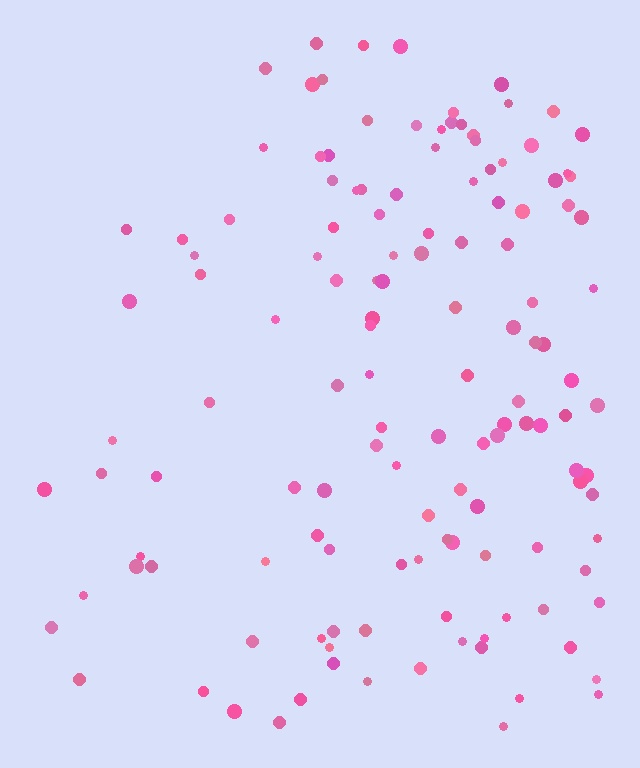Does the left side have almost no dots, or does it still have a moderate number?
Still a moderate number, just noticeably fewer than the right.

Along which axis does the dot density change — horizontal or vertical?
Horizontal.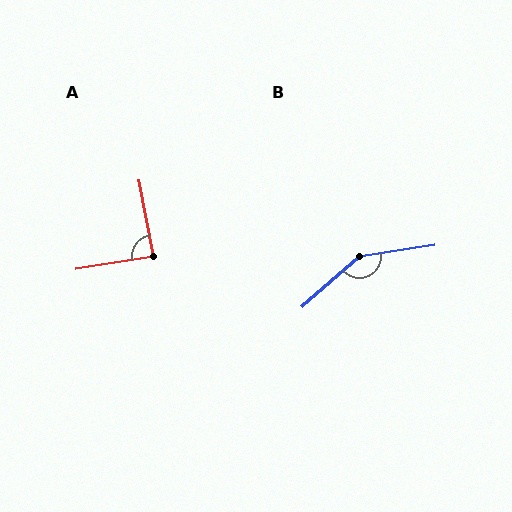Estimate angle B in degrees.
Approximately 147 degrees.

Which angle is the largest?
B, at approximately 147 degrees.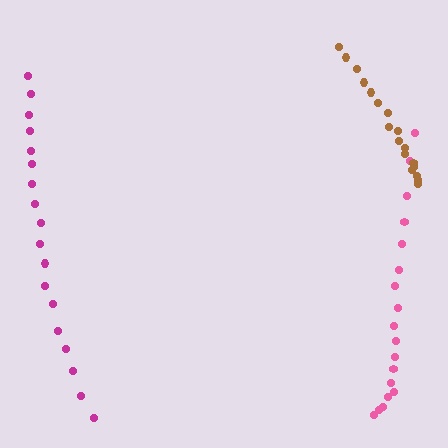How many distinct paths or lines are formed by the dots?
There are 3 distinct paths.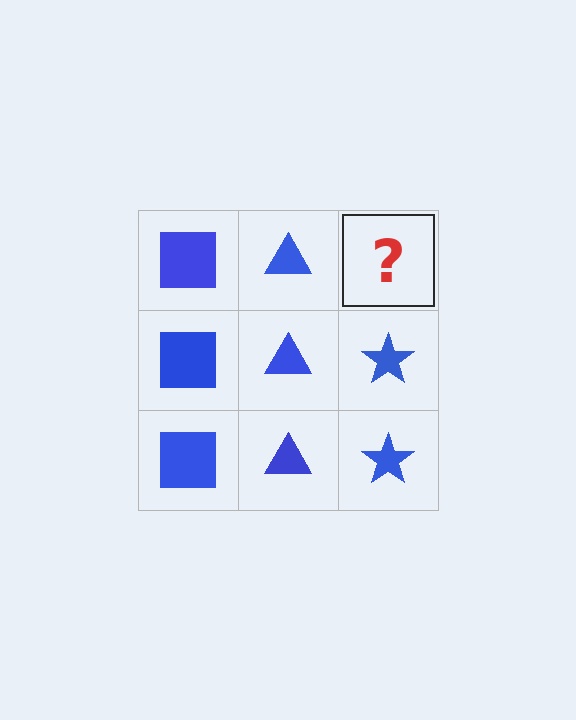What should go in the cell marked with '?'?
The missing cell should contain a blue star.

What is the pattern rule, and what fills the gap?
The rule is that each column has a consistent shape. The gap should be filled with a blue star.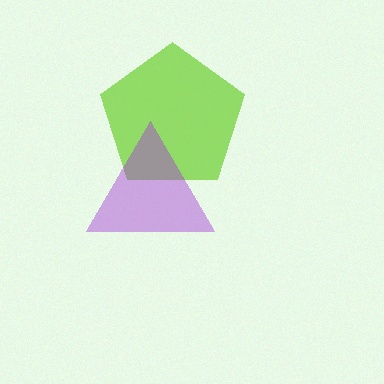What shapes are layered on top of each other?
The layered shapes are: a lime pentagon, a purple triangle.